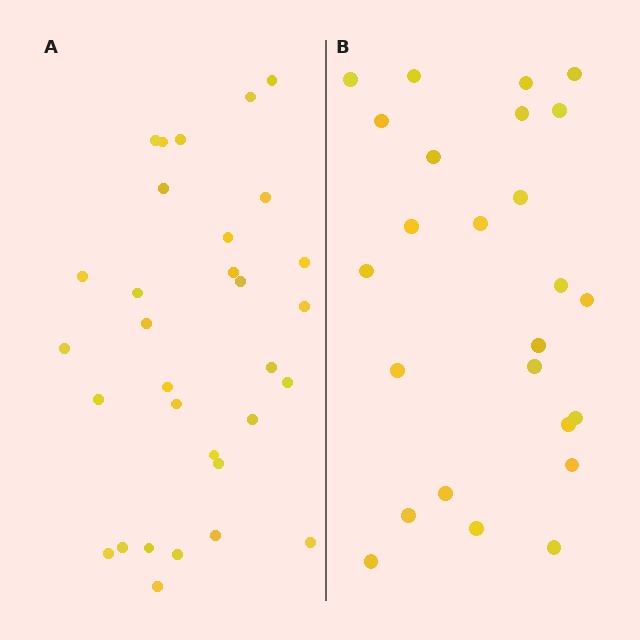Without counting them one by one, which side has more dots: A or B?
Region A (the left region) has more dots.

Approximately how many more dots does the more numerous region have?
Region A has about 6 more dots than region B.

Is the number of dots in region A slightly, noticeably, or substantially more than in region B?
Region A has only slightly more — the two regions are fairly close. The ratio is roughly 1.2 to 1.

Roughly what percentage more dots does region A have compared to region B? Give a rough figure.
About 25% more.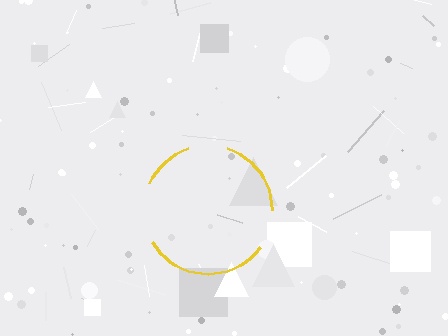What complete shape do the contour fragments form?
The contour fragments form a circle.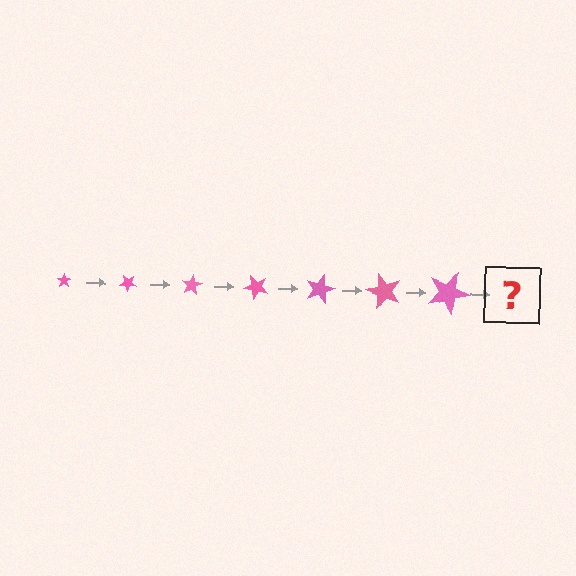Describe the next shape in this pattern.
It should be a star, larger than the previous one and rotated 280 degrees from the start.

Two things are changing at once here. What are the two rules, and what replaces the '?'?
The two rules are that the star grows larger each step and it rotates 40 degrees each step. The '?' should be a star, larger than the previous one and rotated 280 degrees from the start.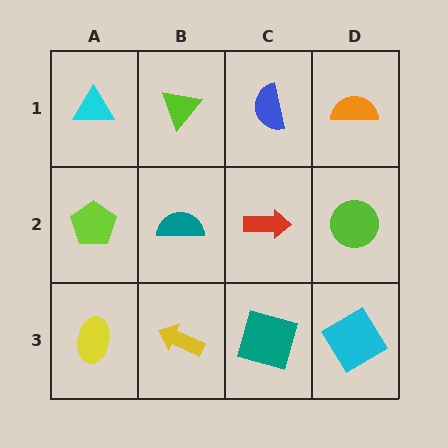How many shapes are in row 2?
4 shapes.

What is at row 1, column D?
An orange semicircle.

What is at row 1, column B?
A lime triangle.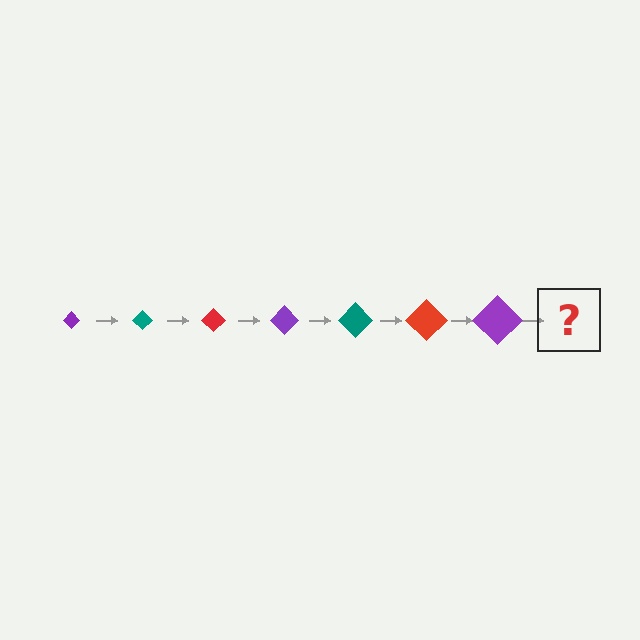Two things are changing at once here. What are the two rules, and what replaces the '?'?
The two rules are that the diamond grows larger each step and the color cycles through purple, teal, and red. The '?' should be a teal diamond, larger than the previous one.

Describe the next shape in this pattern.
It should be a teal diamond, larger than the previous one.